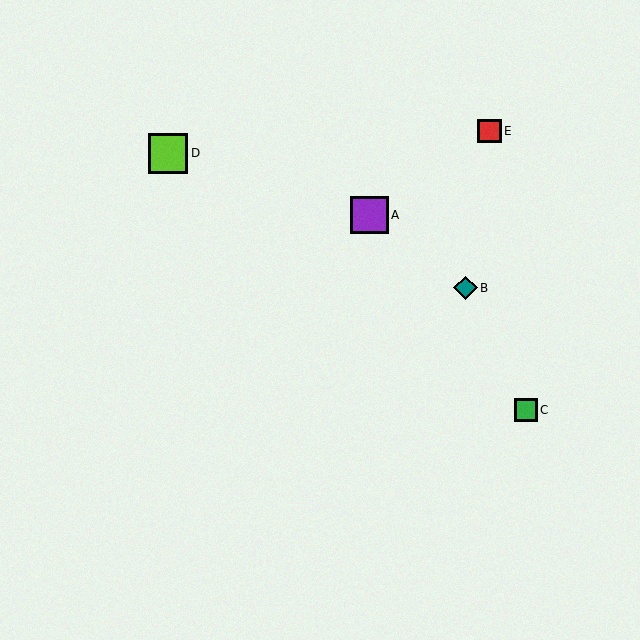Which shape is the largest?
The lime square (labeled D) is the largest.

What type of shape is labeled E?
Shape E is a red square.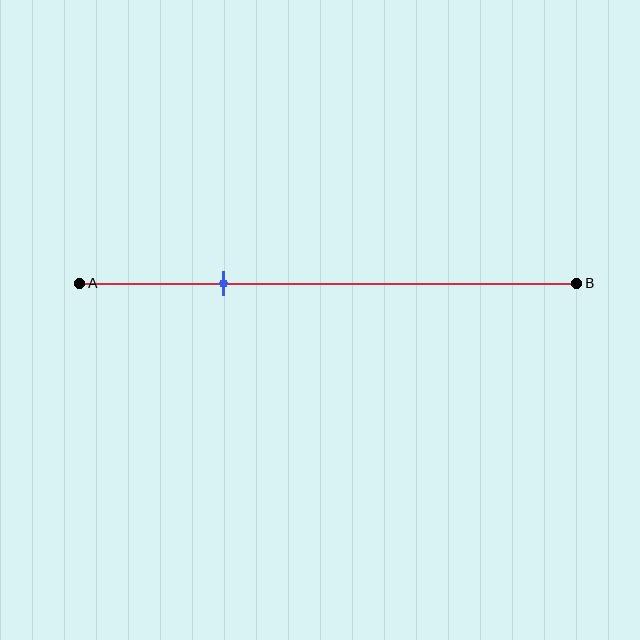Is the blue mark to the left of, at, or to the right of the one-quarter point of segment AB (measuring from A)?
The blue mark is to the right of the one-quarter point of segment AB.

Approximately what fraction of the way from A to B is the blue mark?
The blue mark is approximately 30% of the way from A to B.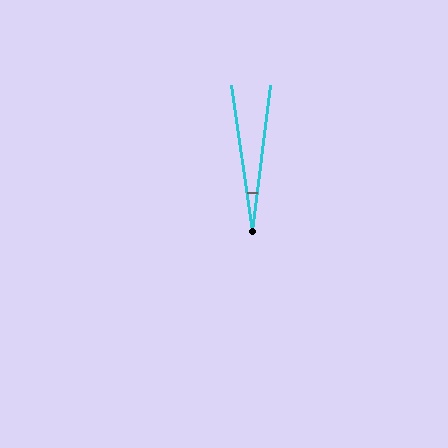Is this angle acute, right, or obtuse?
It is acute.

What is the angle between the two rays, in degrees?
Approximately 15 degrees.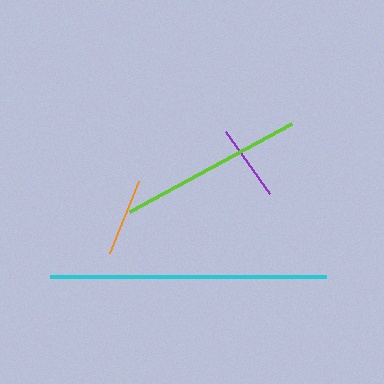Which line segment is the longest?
The cyan line is the longest at approximately 277 pixels.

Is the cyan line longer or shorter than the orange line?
The cyan line is longer than the orange line.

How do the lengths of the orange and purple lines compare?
The orange and purple lines are approximately the same length.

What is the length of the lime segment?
The lime segment is approximately 184 pixels long.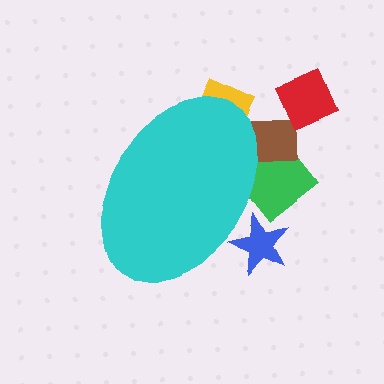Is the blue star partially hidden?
Yes, the blue star is partially hidden behind the cyan ellipse.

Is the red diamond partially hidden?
No, the red diamond is fully visible.